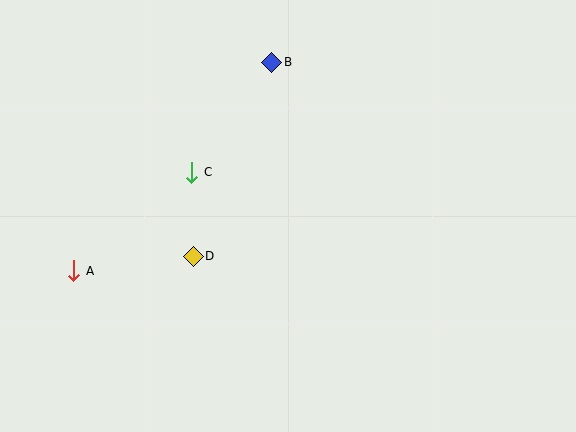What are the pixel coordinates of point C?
Point C is at (192, 172).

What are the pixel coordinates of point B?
Point B is at (272, 62).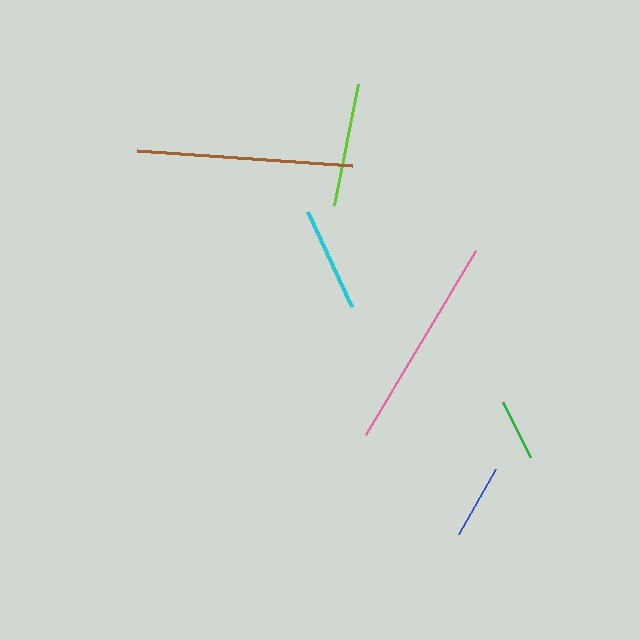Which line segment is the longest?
The brown line is the longest at approximately 216 pixels.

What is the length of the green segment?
The green segment is approximately 62 pixels long.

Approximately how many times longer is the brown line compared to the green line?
The brown line is approximately 3.5 times the length of the green line.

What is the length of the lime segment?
The lime segment is approximately 124 pixels long.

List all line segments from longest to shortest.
From longest to shortest: brown, pink, lime, cyan, blue, green.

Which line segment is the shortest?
The green line is the shortest at approximately 62 pixels.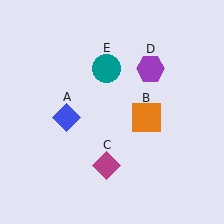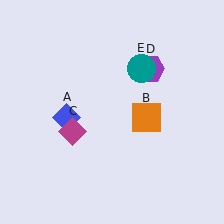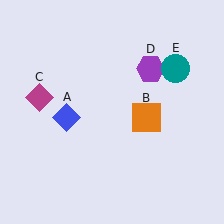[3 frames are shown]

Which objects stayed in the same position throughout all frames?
Blue diamond (object A) and orange square (object B) and purple hexagon (object D) remained stationary.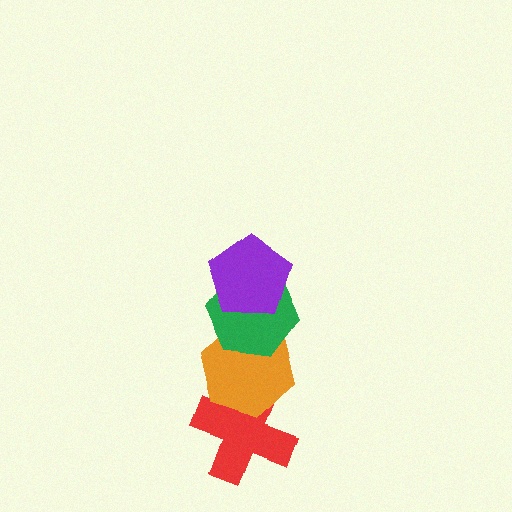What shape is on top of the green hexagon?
The purple pentagon is on top of the green hexagon.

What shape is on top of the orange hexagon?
The green hexagon is on top of the orange hexagon.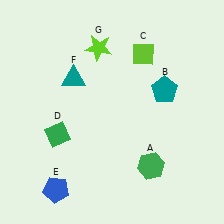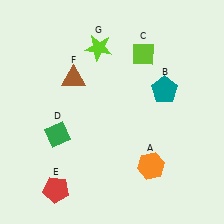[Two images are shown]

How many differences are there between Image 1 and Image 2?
There are 3 differences between the two images.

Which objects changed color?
A changed from green to orange. E changed from blue to red. F changed from teal to brown.